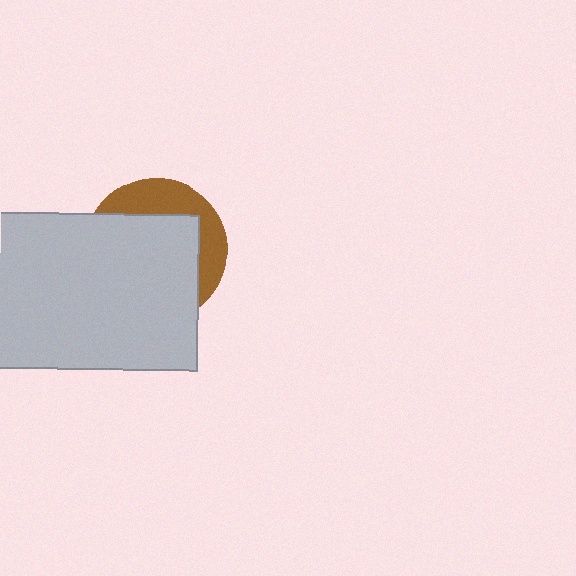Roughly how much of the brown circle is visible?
A small part of it is visible (roughly 31%).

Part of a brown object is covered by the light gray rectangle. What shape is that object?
It is a circle.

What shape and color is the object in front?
The object in front is a light gray rectangle.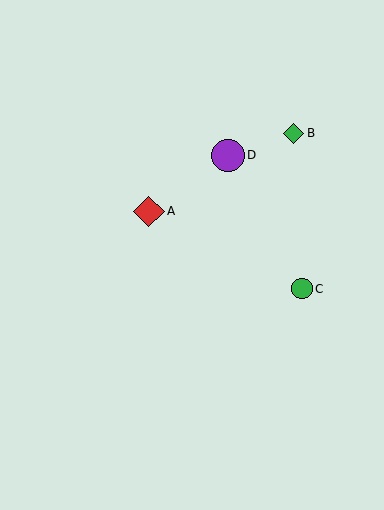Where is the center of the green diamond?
The center of the green diamond is at (294, 133).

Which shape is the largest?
The purple circle (labeled D) is the largest.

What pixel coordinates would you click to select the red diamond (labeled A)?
Click at (149, 211) to select the red diamond A.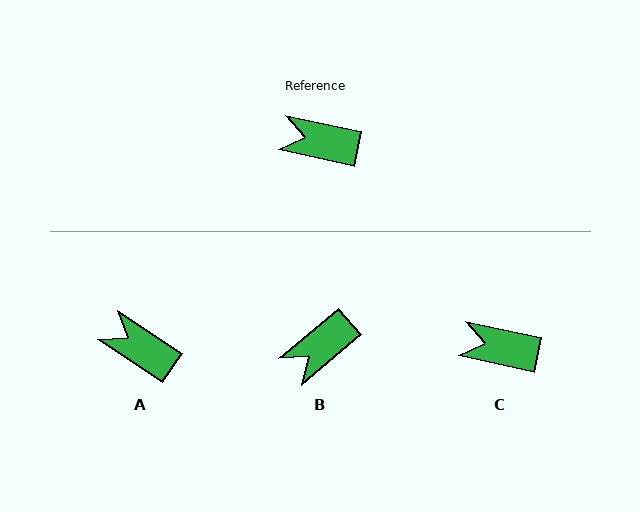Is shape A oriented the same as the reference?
No, it is off by about 21 degrees.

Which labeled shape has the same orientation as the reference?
C.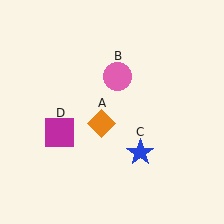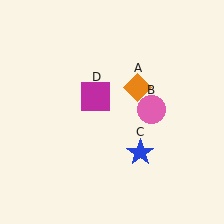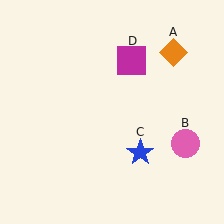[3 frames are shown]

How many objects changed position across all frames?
3 objects changed position: orange diamond (object A), pink circle (object B), magenta square (object D).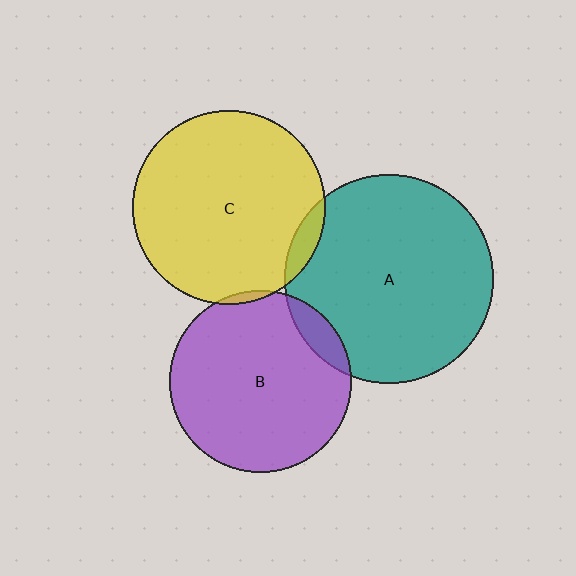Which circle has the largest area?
Circle A (teal).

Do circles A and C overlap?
Yes.